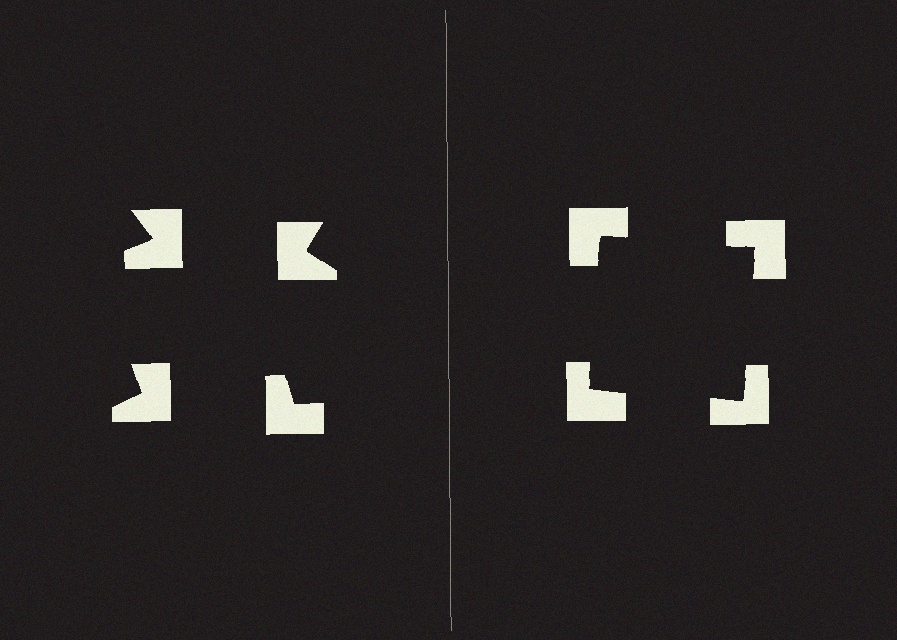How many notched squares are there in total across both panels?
8 — 4 on each side.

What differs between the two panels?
The notched squares are positioned identically on both sides; only the wedge orientations differ. On the right they align to a square; on the left they are misaligned.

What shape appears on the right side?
An illusory square.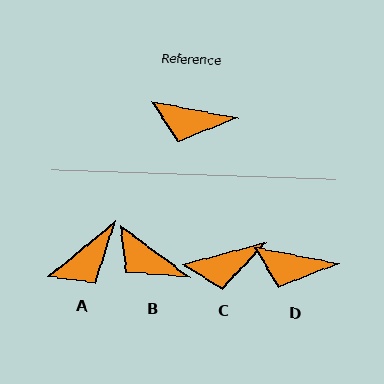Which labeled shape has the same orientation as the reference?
D.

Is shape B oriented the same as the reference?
No, it is off by about 26 degrees.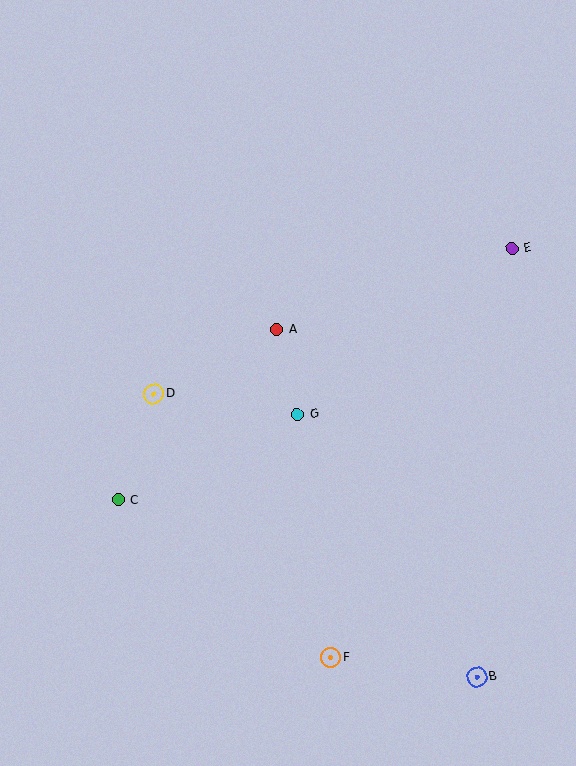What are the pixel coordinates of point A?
Point A is at (277, 330).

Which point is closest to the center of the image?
Point G at (297, 414) is closest to the center.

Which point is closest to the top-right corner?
Point E is closest to the top-right corner.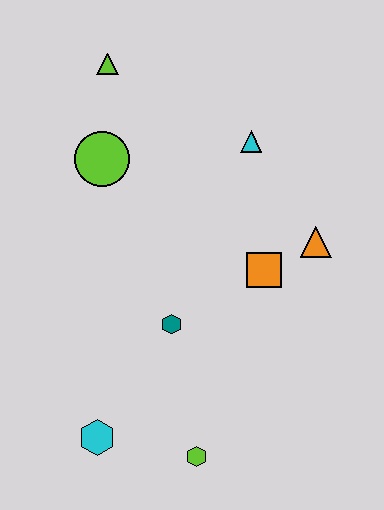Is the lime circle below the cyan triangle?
Yes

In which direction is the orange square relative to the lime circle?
The orange square is to the right of the lime circle.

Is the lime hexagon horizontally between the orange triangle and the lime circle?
Yes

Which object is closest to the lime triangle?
The lime circle is closest to the lime triangle.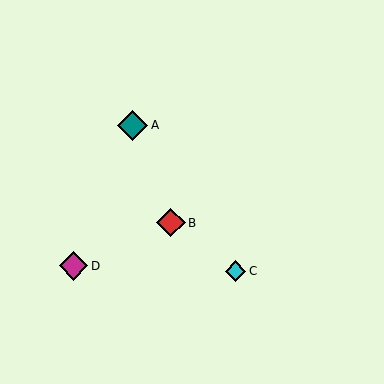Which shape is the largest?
The teal diamond (labeled A) is the largest.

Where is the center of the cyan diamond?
The center of the cyan diamond is at (235, 271).